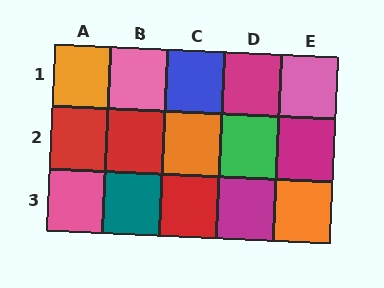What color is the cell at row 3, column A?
Pink.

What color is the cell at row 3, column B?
Teal.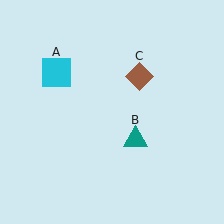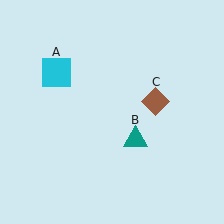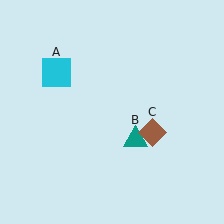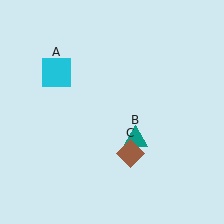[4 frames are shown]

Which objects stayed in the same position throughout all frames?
Cyan square (object A) and teal triangle (object B) remained stationary.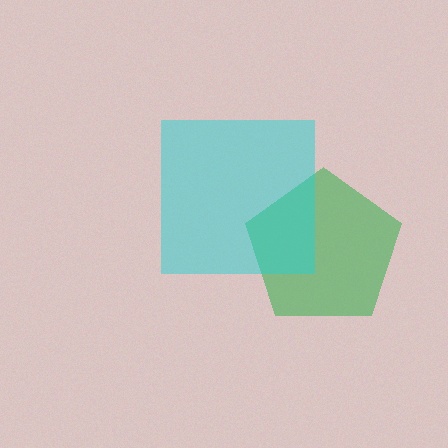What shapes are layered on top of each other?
The layered shapes are: a green pentagon, a cyan square.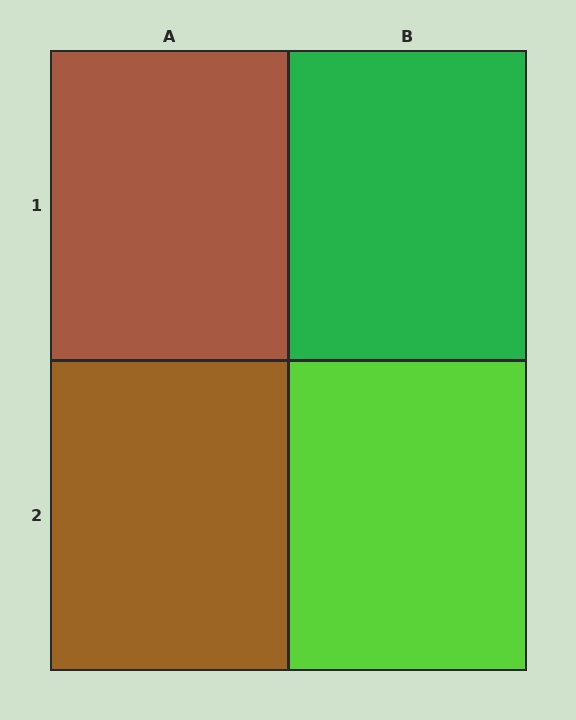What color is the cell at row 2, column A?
Brown.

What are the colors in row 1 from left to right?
Brown, green.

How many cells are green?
1 cell is green.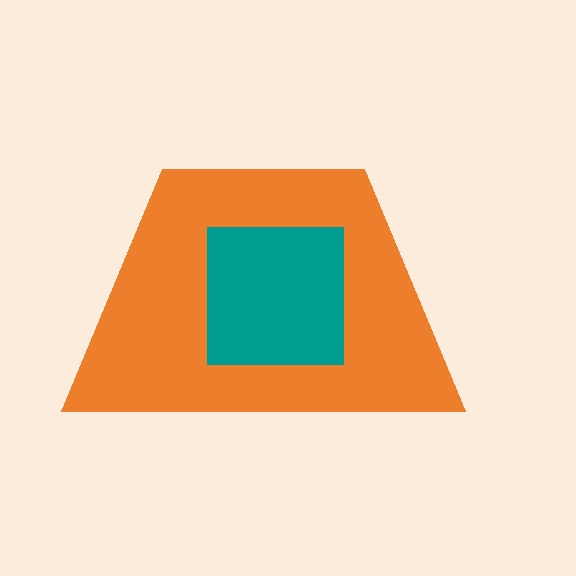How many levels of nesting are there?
2.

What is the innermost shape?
The teal square.